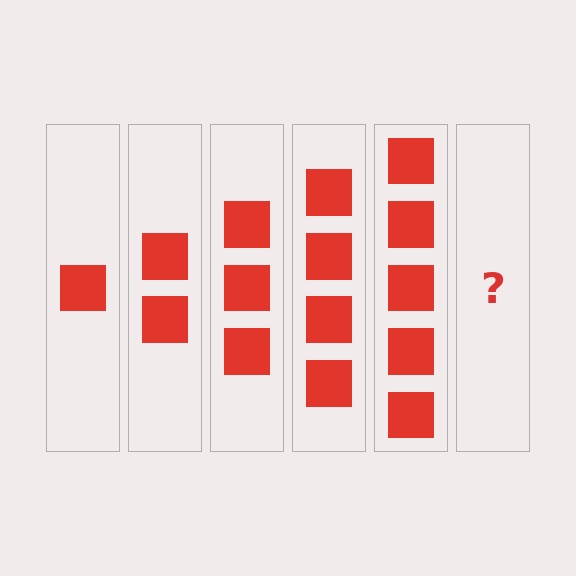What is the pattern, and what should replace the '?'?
The pattern is that each step adds one more square. The '?' should be 6 squares.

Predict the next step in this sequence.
The next step is 6 squares.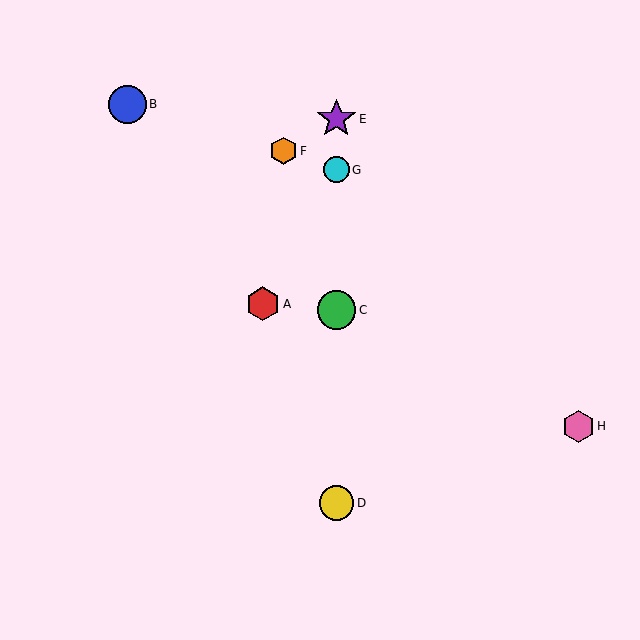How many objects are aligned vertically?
4 objects (C, D, E, G) are aligned vertically.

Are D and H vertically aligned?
No, D is at x≈336 and H is at x≈579.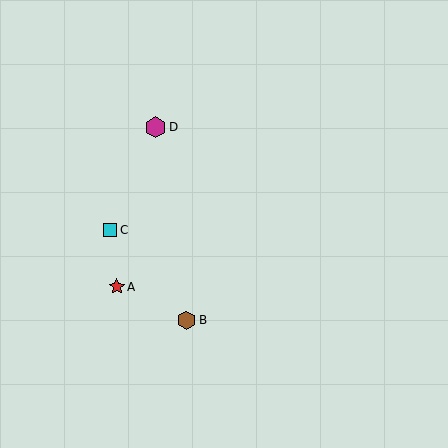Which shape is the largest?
The magenta hexagon (labeled D) is the largest.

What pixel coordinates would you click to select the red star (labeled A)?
Click at (117, 287) to select the red star A.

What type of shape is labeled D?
Shape D is a magenta hexagon.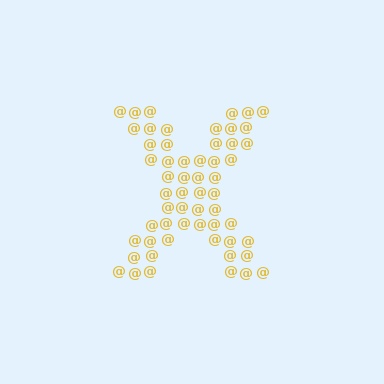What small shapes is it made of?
It is made of small at signs.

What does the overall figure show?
The overall figure shows the letter X.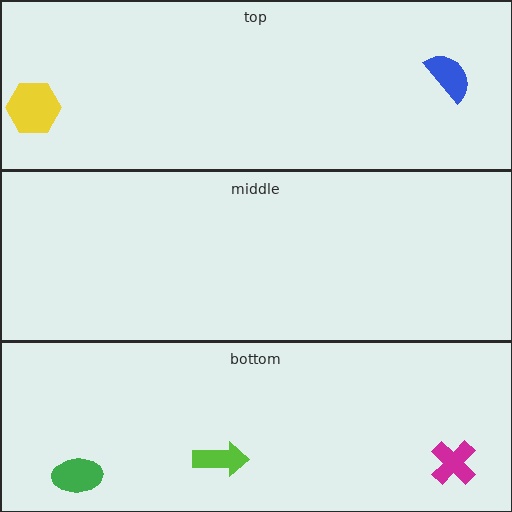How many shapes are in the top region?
2.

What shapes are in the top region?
The yellow hexagon, the blue semicircle.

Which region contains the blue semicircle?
The top region.